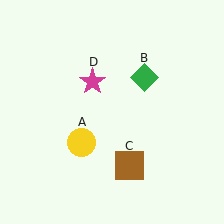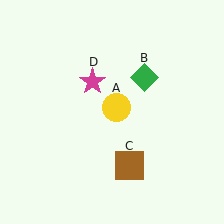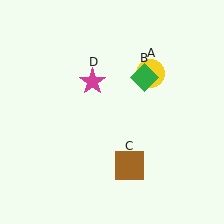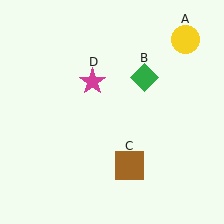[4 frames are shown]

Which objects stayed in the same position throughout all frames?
Green diamond (object B) and brown square (object C) and magenta star (object D) remained stationary.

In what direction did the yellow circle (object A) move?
The yellow circle (object A) moved up and to the right.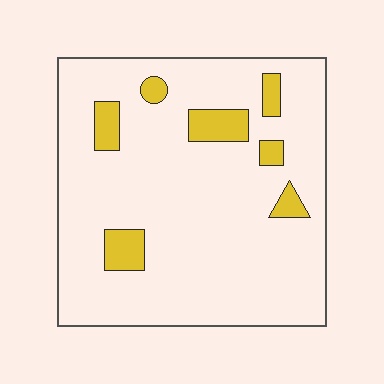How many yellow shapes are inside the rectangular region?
7.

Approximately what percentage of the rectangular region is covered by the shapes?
Approximately 10%.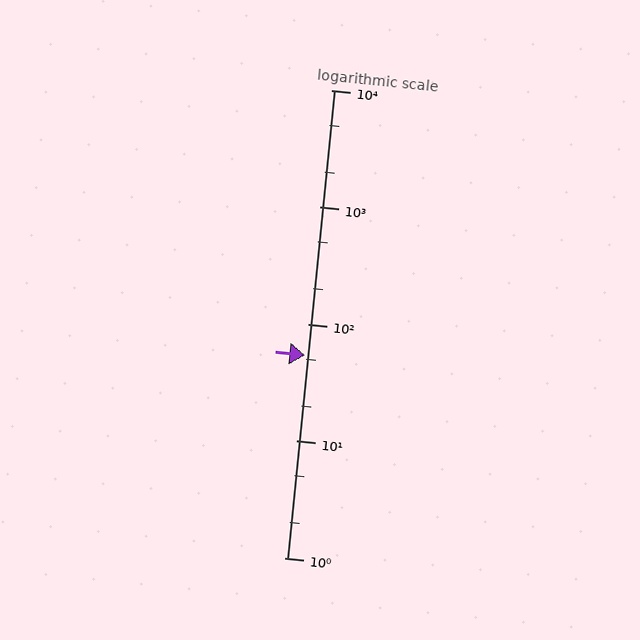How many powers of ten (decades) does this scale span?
The scale spans 4 decades, from 1 to 10000.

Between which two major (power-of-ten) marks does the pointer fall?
The pointer is between 10 and 100.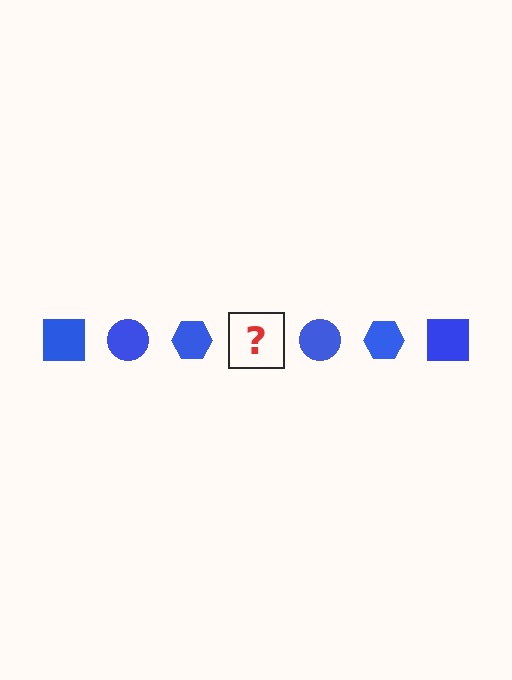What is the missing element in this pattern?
The missing element is a blue square.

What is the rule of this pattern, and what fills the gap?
The rule is that the pattern cycles through square, circle, hexagon shapes in blue. The gap should be filled with a blue square.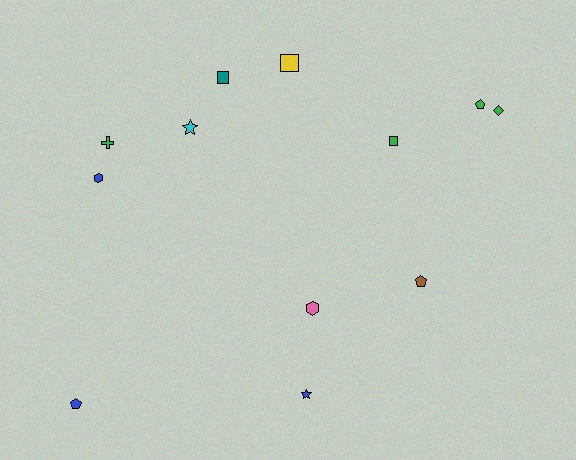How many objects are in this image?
There are 12 objects.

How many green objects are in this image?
There are 4 green objects.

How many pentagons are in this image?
There are 3 pentagons.